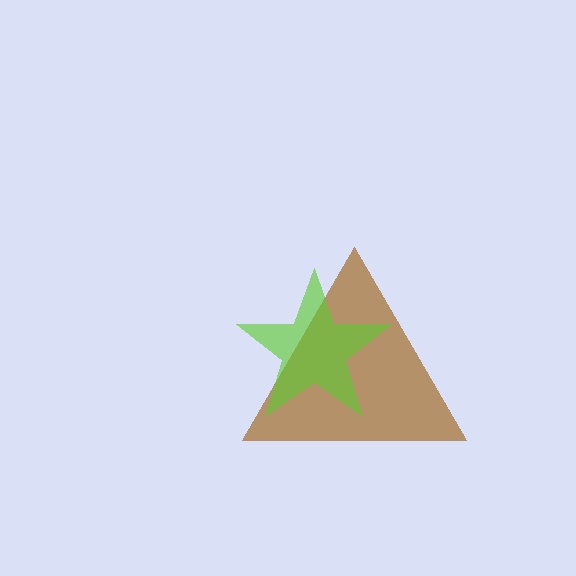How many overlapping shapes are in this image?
There are 2 overlapping shapes in the image.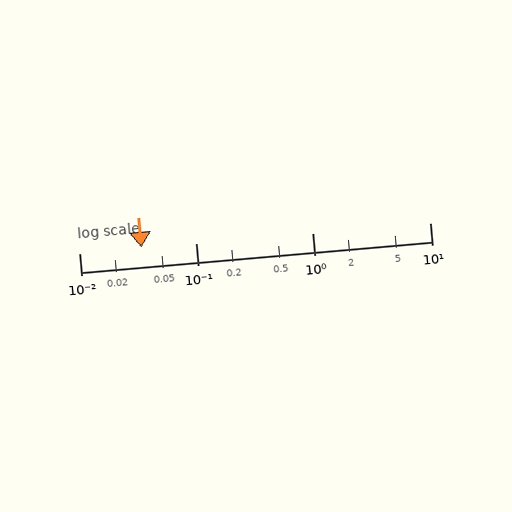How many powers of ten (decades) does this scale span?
The scale spans 3 decades, from 0.01 to 10.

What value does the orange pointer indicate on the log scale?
The pointer indicates approximately 0.034.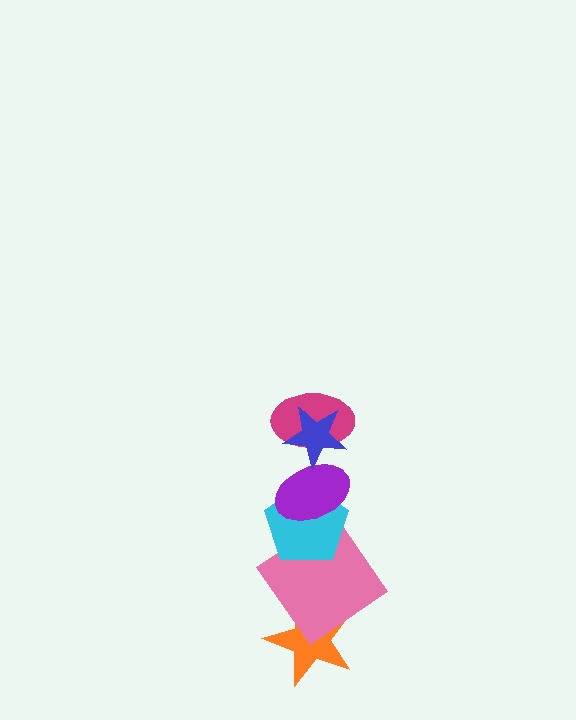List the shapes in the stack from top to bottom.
From top to bottom: the blue star, the magenta ellipse, the purple ellipse, the cyan pentagon, the pink diamond, the orange star.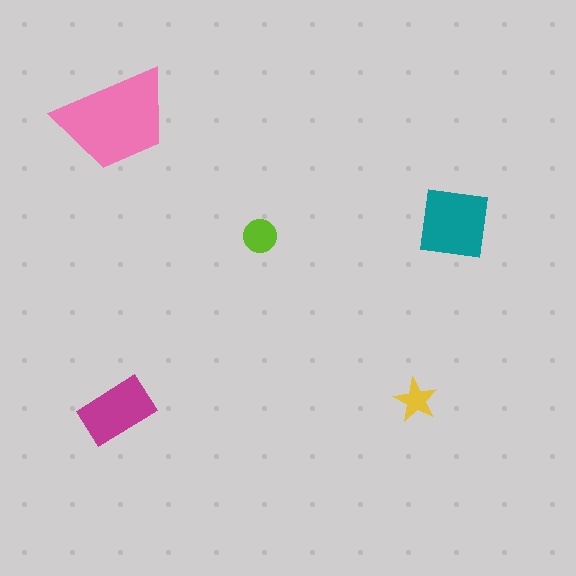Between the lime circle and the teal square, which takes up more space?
The teal square.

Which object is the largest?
The pink trapezoid.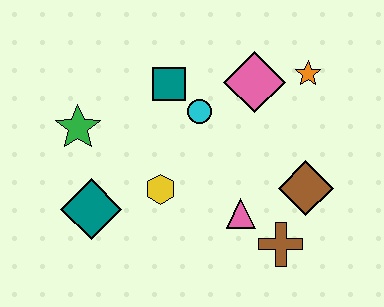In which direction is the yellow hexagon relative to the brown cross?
The yellow hexagon is to the left of the brown cross.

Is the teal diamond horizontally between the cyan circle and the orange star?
No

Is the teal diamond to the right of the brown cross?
No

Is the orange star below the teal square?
No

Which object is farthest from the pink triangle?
The green star is farthest from the pink triangle.